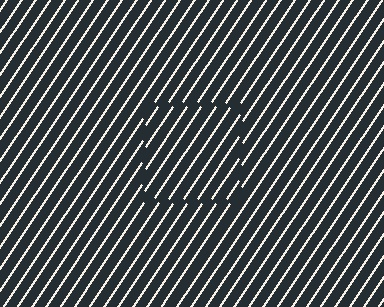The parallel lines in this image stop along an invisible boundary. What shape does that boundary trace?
An illusory square. The interior of the shape contains the same grating, shifted by half a period — the contour is defined by the phase discontinuity where line-ends from the inner and outer gratings abut.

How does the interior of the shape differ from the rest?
The interior of the shape contains the same grating, shifted by half a period — the contour is defined by the phase discontinuity where line-ends from the inner and outer gratings abut.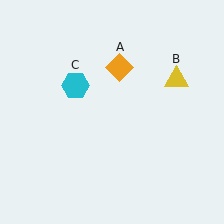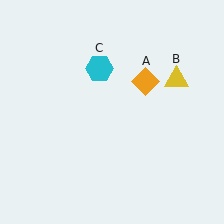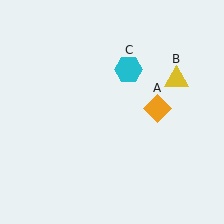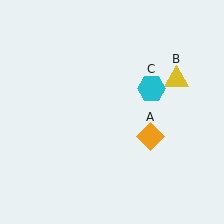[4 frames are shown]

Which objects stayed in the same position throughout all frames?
Yellow triangle (object B) remained stationary.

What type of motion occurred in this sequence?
The orange diamond (object A), cyan hexagon (object C) rotated clockwise around the center of the scene.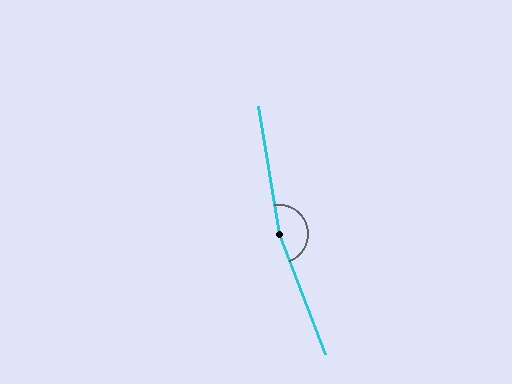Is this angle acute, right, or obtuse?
It is obtuse.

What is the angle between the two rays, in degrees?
Approximately 169 degrees.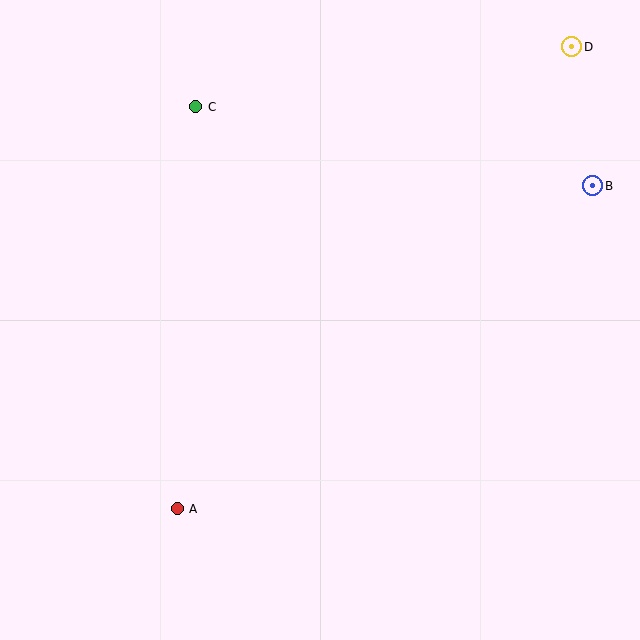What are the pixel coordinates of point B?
Point B is at (593, 186).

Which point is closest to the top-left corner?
Point C is closest to the top-left corner.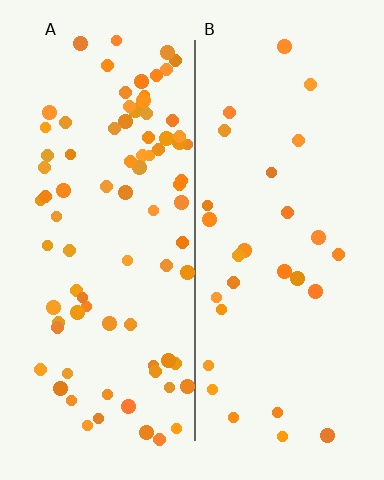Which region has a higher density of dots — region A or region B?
A (the left).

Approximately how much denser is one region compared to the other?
Approximately 2.9× — region A over region B.